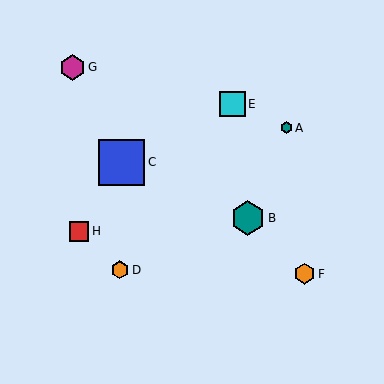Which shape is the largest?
The blue square (labeled C) is the largest.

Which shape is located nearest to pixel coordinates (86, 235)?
The red square (labeled H) at (79, 231) is nearest to that location.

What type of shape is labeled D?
Shape D is an orange hexagon.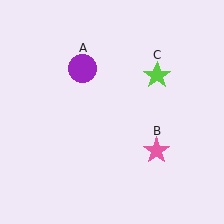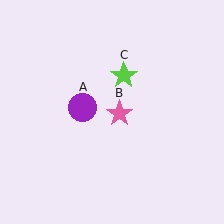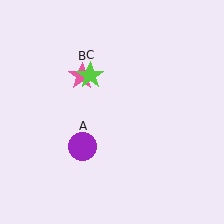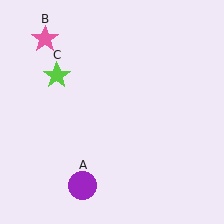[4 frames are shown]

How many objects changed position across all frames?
3 objects changed position: purple circle (object A), pink star (object B), lime star (object C).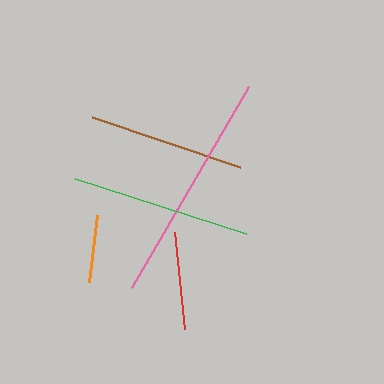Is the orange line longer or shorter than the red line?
The red line is longer than the orange line.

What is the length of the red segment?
The red segment is approximately 97 pixels long.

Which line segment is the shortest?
The orange line is the shortest at approximately 67 pixels.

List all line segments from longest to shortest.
From longest to shortest: pink, green, brown, red, orange.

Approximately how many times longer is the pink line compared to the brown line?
The pink line is approximately 1.5 times the length of the brown line.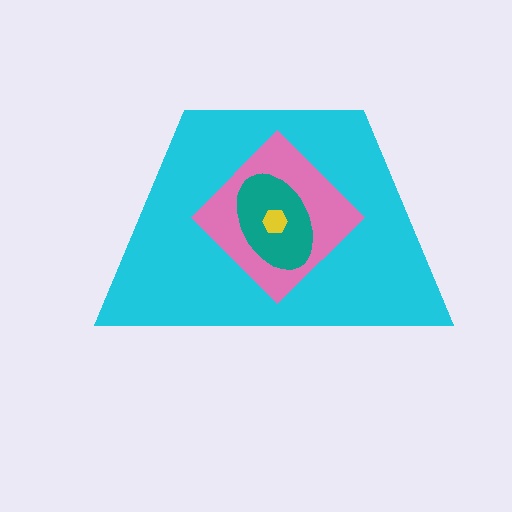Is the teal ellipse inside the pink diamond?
Yes.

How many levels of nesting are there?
4.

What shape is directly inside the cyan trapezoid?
The pink diamond.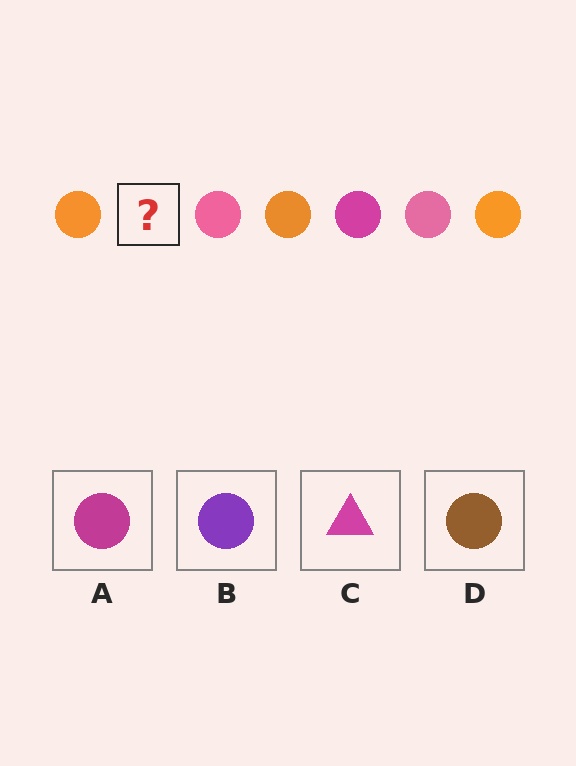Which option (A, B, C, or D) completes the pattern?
A.